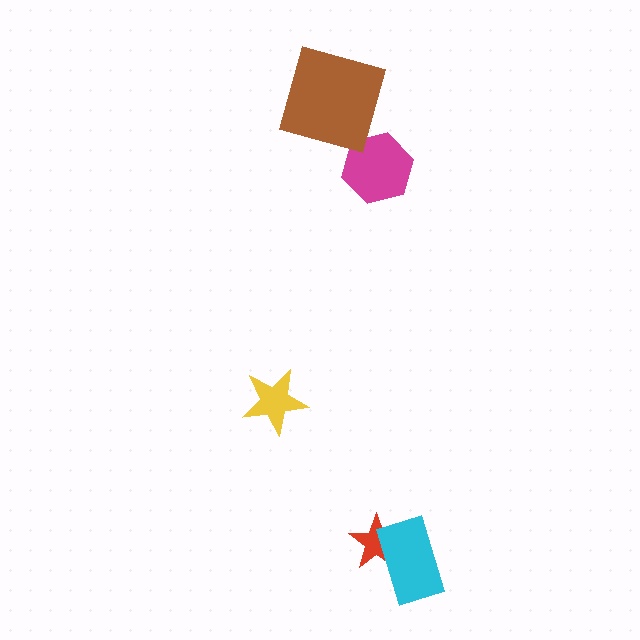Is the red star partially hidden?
Yes, it is partially covered by another shape.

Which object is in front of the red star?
The cyan rectangle is in front of the red star.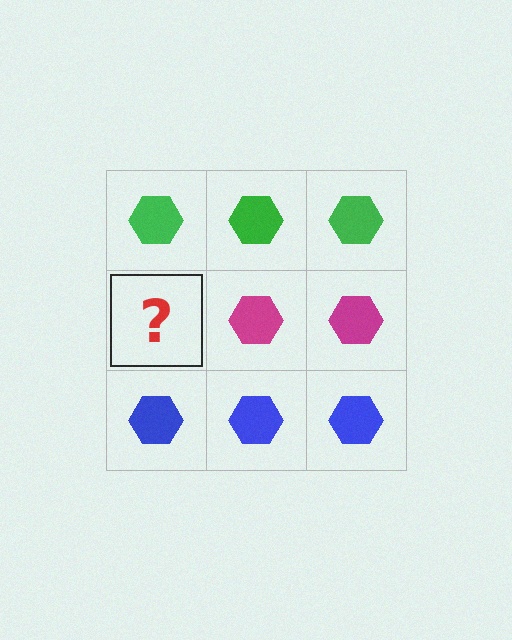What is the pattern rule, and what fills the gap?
The rule is that each row has a consistent color. The gap should be filled with a magenta hexagon.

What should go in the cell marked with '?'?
The missing cell should contain a magenta hexagon.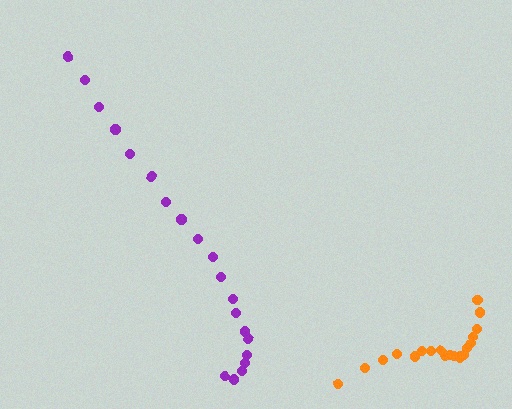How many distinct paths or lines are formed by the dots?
There are 2 distinct paths.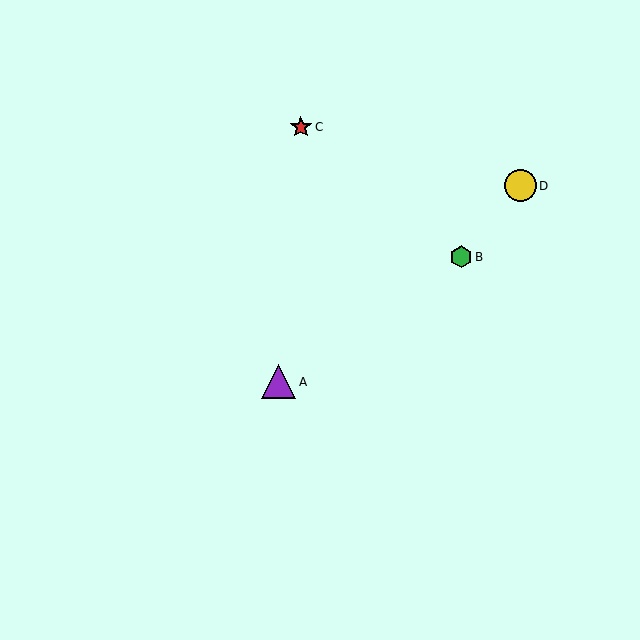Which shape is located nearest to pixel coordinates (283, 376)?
The purple triangle (labeled A) at (279, 382) is nearest to that location.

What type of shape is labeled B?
Shape B is a green hexagon.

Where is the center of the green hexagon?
The center of the green hexagon is at (461, 257).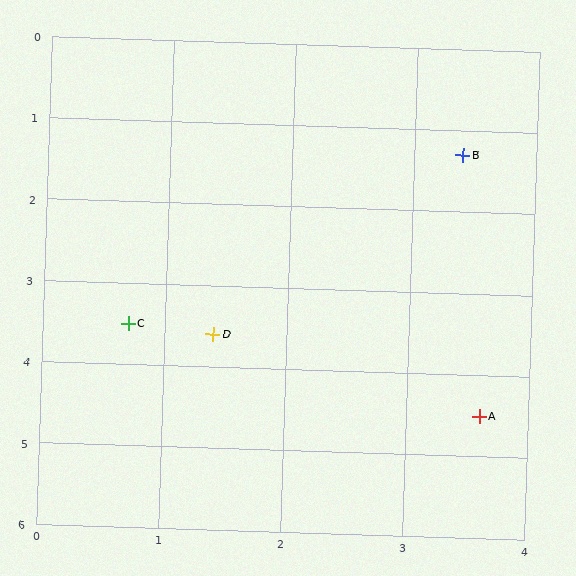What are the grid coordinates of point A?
Point A is at approximately (3.6, 4.5).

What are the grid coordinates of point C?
Point C is at approximately (0.7, 3.5).